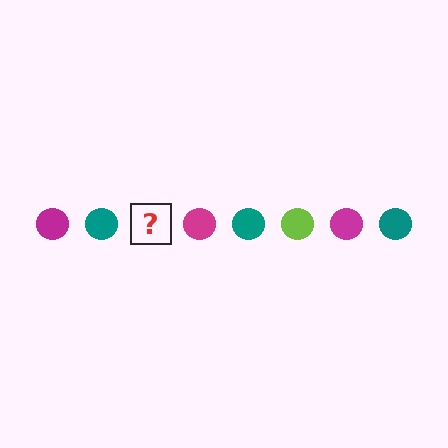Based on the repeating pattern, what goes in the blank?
The blank should be a lime circle.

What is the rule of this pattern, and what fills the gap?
The rule is that the pattern cycles through magenta, teal, lime circles. The gap should be filled with a lime circle.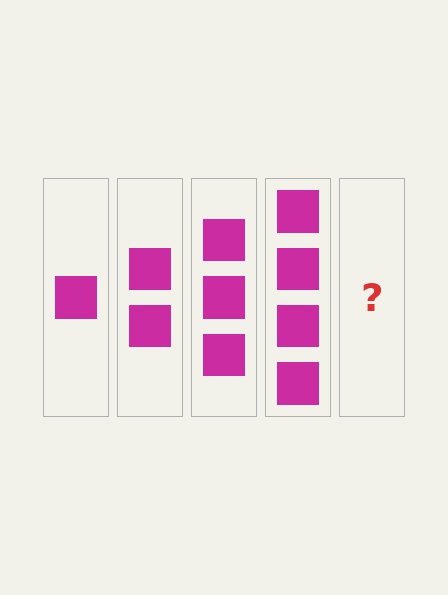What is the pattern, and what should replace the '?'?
The pattern is that each step adds one more square. The '?' should be 5 squares.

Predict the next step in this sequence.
The next step is 5 squares.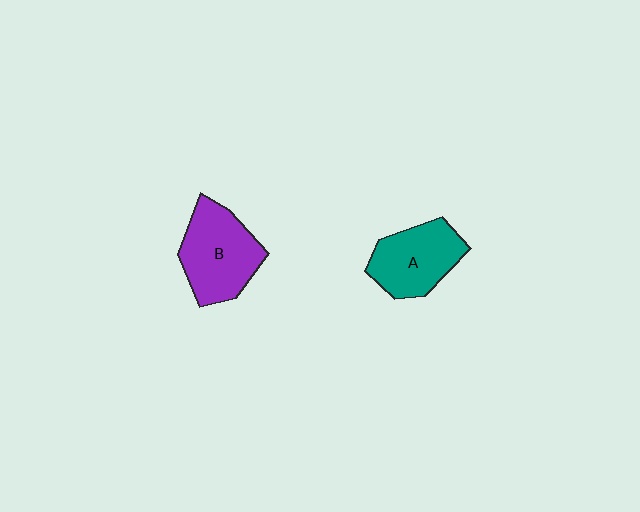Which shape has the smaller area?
Shape A (teal).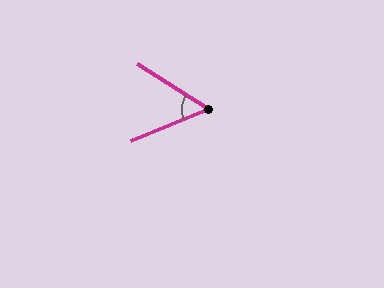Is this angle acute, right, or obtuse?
It is acute.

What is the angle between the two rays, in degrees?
Approximately 55 degrees.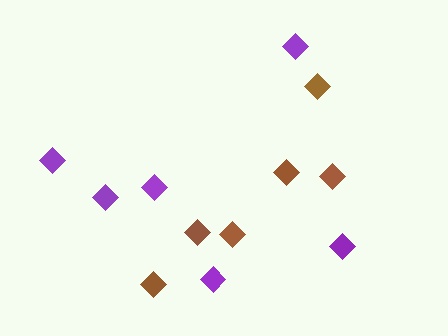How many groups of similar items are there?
There are 2 groups: one group of brown diamonds (6) and one group of purple diamonds (6).